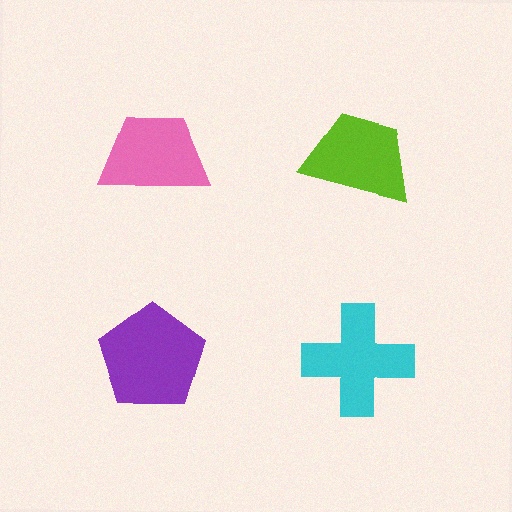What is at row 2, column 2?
A cyan cross.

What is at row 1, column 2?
A lime trapezoid.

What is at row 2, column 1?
A purple pentagon.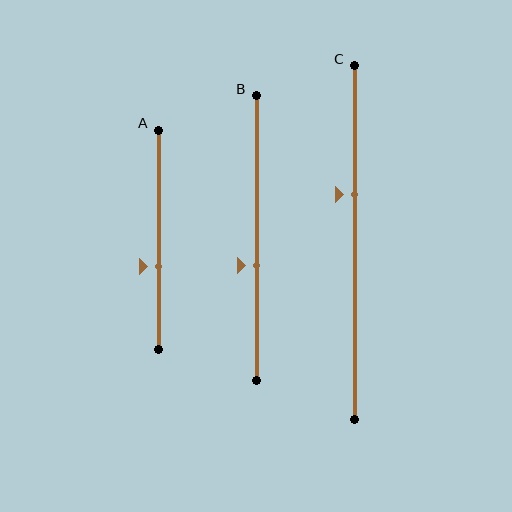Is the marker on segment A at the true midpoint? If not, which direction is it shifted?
No, the marker on segment A is shifted downward by about 12% of the segment length.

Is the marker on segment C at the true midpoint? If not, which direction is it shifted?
No, the marker on segment C is shifted upward by about 14% of the segment length.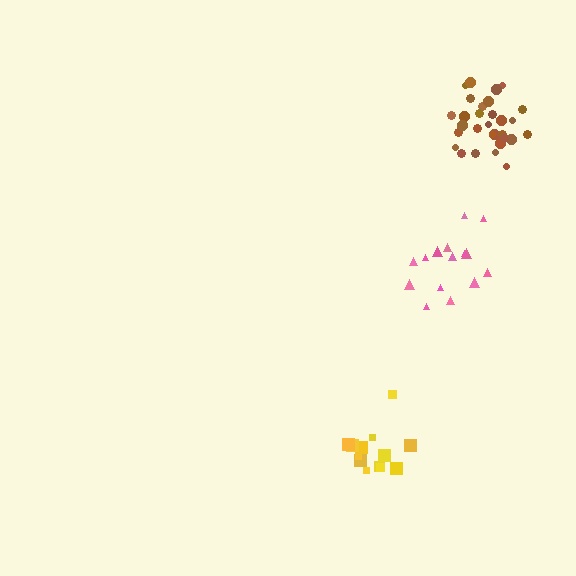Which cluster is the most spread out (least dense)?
Pink.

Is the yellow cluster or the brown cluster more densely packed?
Brown.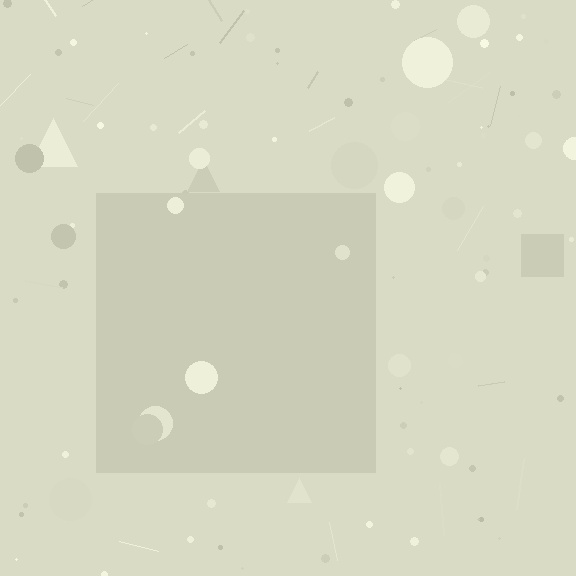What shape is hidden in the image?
A square is hidden in the image.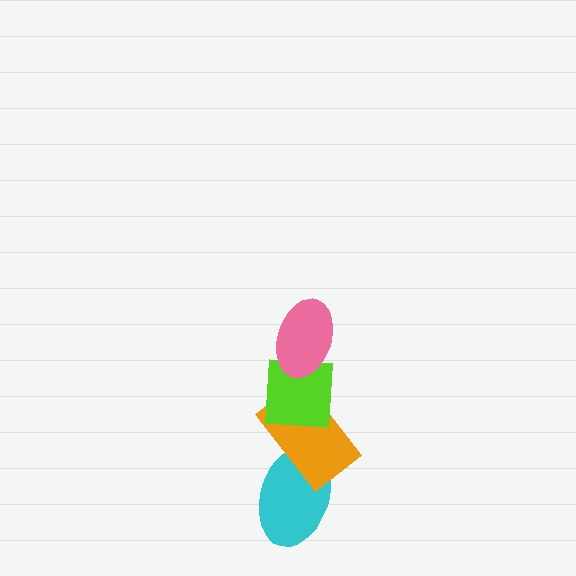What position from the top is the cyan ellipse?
The cyan ellipse is 4th from the top.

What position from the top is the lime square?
The lime square is 2nd from the top.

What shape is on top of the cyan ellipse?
The orange rectangle is on top of the cyan ellipse.